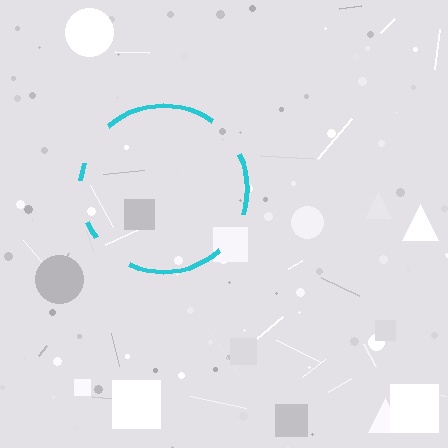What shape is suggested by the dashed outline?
The dashed outline suggests a circle.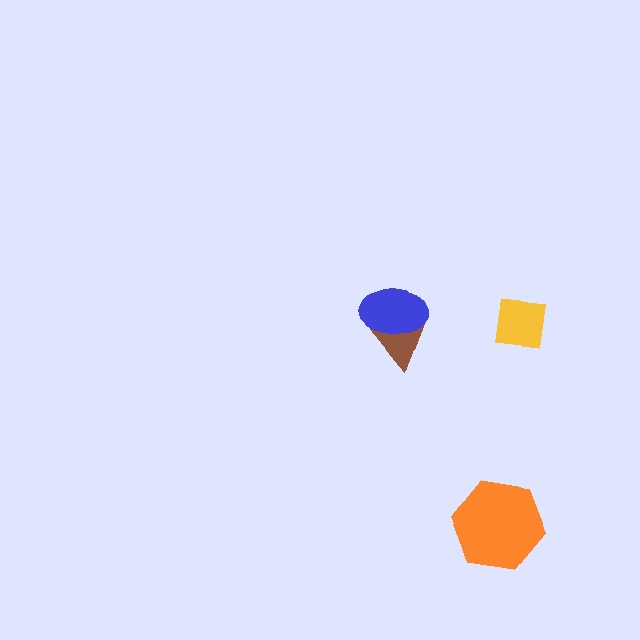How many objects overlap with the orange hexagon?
0 objects overlap with the orange hexagon.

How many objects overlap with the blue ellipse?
1 object overlaps with the blue ellipse.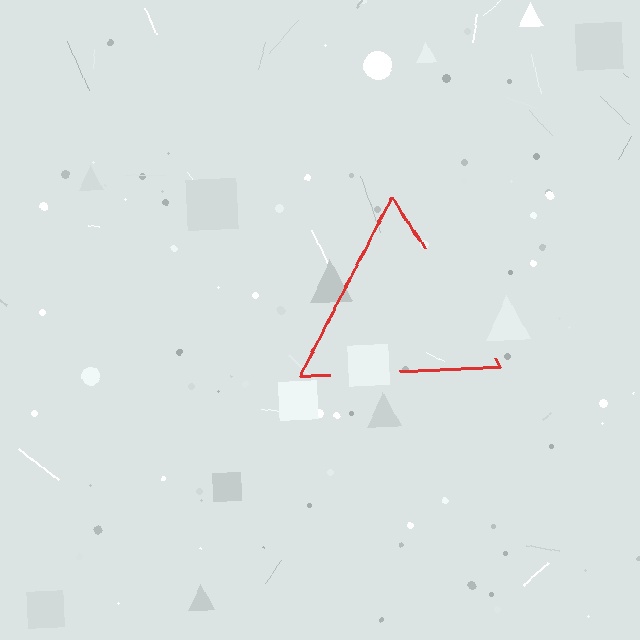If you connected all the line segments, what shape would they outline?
They would outline a triangle.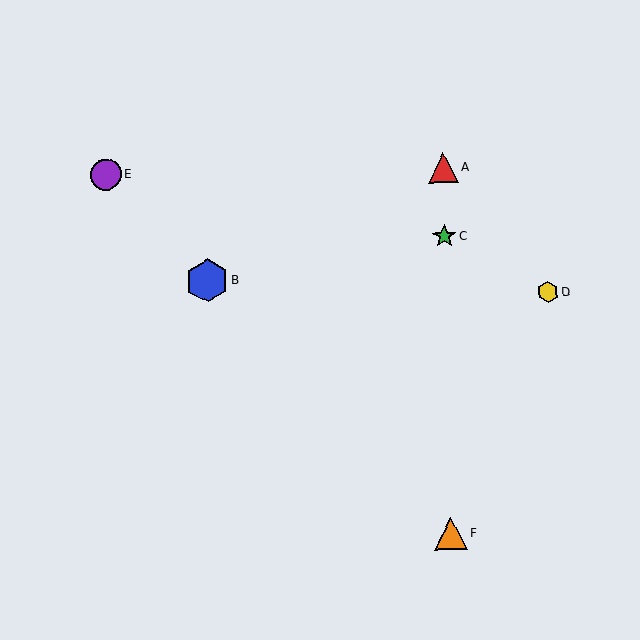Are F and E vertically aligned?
No, F is at x≈451 and E is at x≈106.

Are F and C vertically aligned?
Yes, both are at x≈451.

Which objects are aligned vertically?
Objects A, C, F are aligned vertically.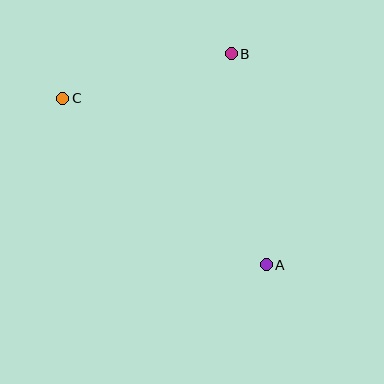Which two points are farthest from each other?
Points A and C are farthest from each other.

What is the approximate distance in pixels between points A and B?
The distance between A and B is approximately 214 pixels.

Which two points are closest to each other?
Points B and C are closest to each other.